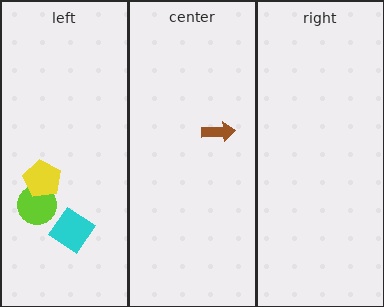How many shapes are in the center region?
1.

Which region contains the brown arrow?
The center region.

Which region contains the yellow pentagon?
The left region.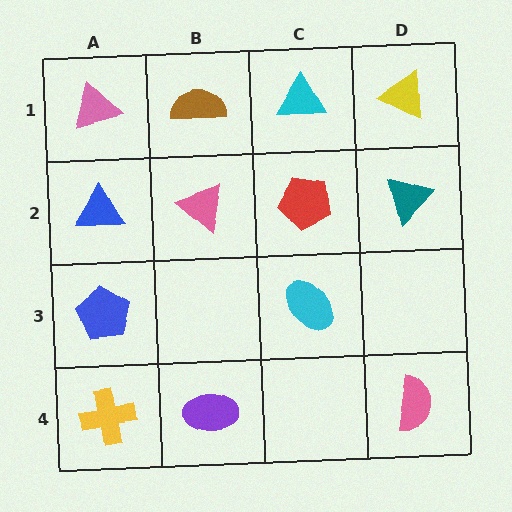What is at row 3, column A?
A blue pentagon.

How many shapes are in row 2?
4 shapes.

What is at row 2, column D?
A teal triangle.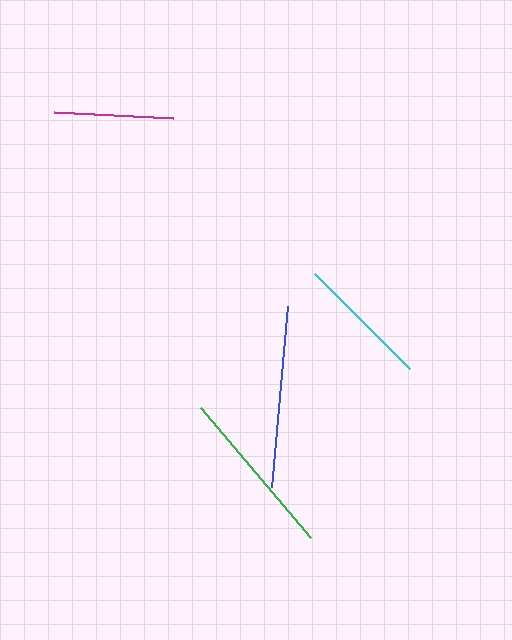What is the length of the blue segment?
The blue segment is approximately 182 pixels long.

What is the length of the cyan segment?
The cyan segment is approximately 135 pixels long.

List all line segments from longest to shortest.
From longest to shortest: blue, green, cyan, magenta.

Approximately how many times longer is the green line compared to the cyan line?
The green line is approximately 1.3 times the length of the cyan line.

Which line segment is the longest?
The blue line is the longest at approximately 182 pixels.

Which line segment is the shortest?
The magenta line is the shortest at approximately 119 pixels.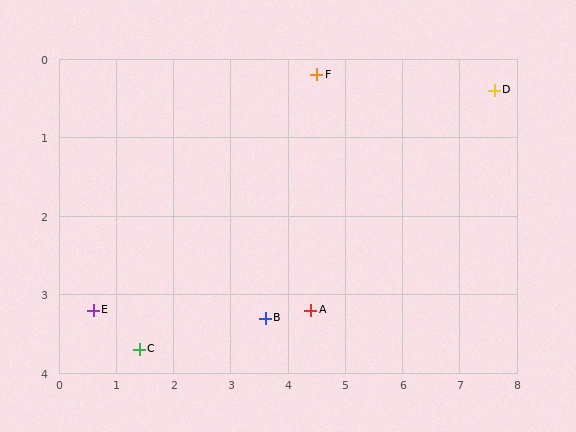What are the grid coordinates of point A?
Point A is at approximately (4.4, 3.2).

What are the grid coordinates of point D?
Point D is at approximately (7.6, 0.4).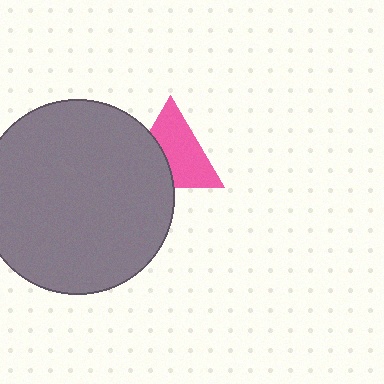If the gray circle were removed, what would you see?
You would see the complete pink triangle.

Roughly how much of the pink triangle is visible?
About half of it is visible (roughly 64%).